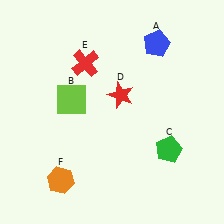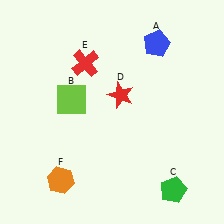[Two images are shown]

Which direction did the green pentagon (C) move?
The green pentagon (C) moved down.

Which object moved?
The green pentagon (C) moved down.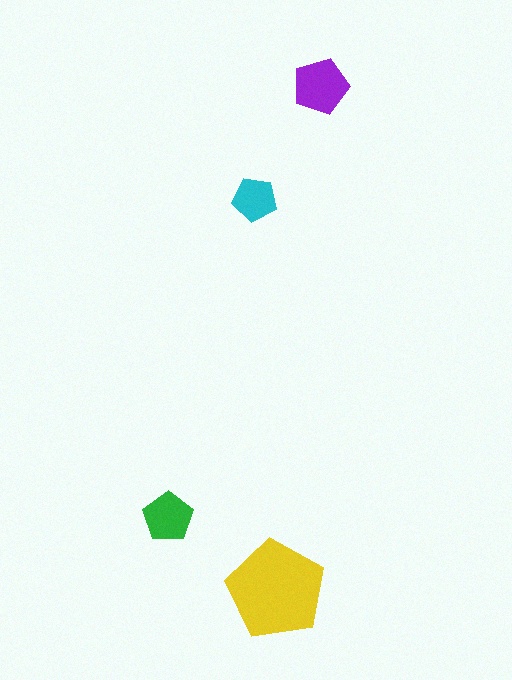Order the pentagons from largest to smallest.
the yellow one, the purple one, the green one, the cyan one.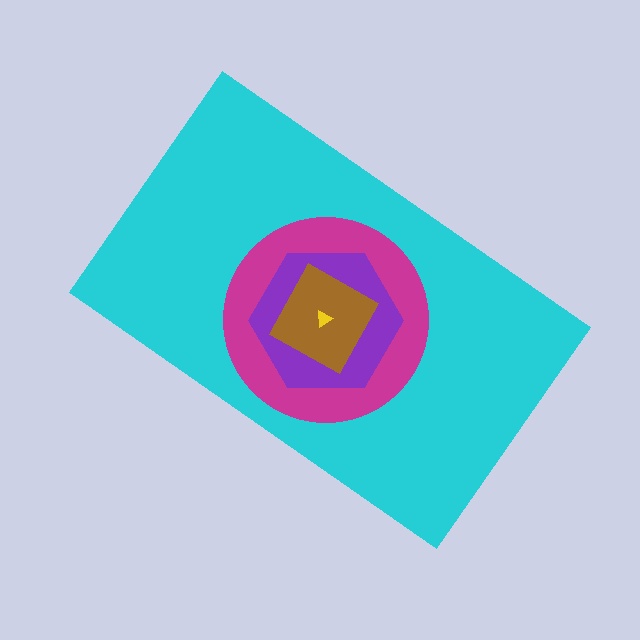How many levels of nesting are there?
5.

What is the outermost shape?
The cyan rectangle.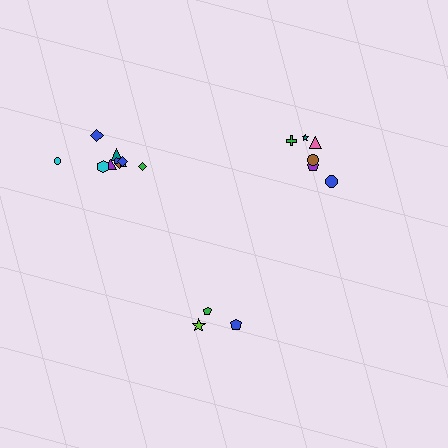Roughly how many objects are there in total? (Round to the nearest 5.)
Roughly 20 objects in total.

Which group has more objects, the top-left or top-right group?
The top-left group.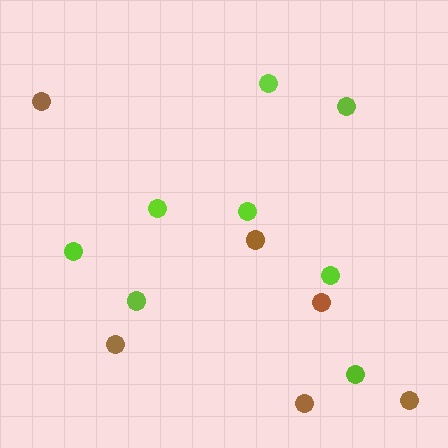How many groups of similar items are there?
There are 2 groups: one group of lime circles (8) and one group of brown circles (6).